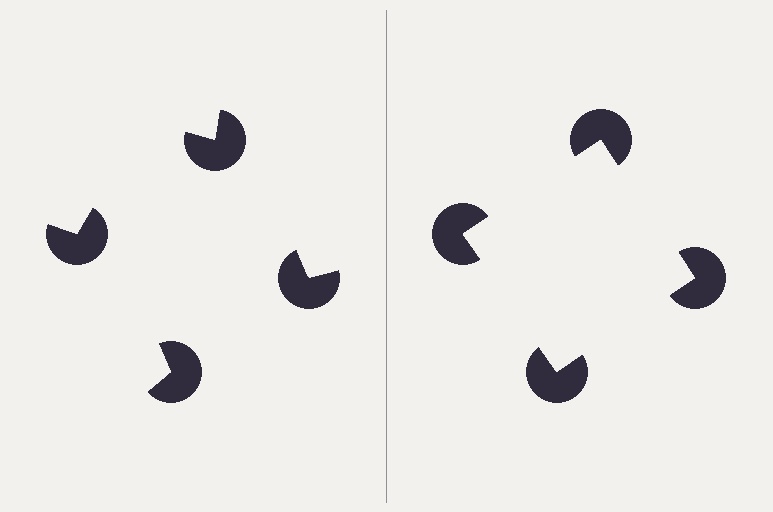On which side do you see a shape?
An illusory square appears on the right side. On the left side the wedge cuts are rotated, so no coherent shape forms.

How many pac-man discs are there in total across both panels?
8 — 4 on each side.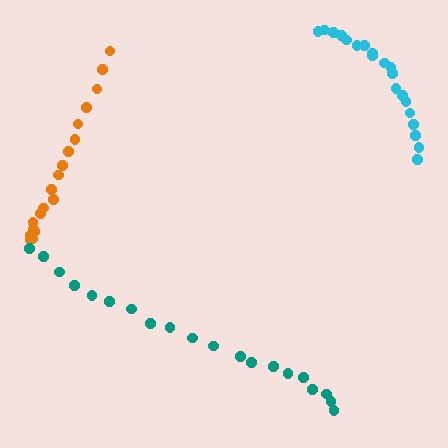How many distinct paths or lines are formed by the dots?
There are 3 distinct paths.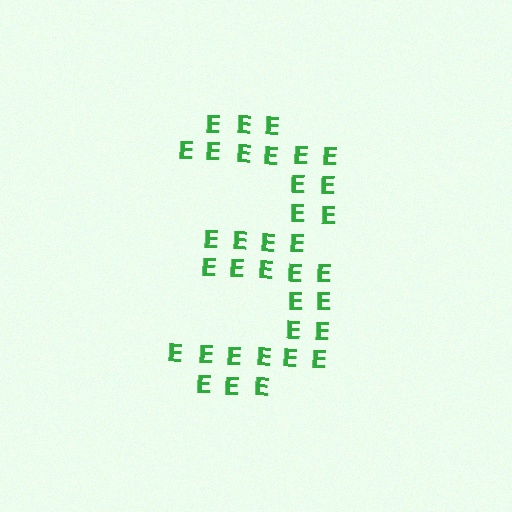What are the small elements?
The small elements are letter E's.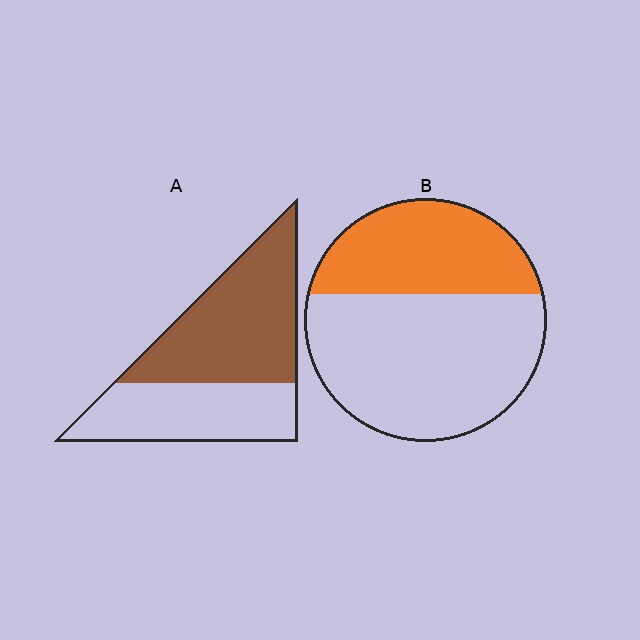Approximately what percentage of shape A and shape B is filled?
A is approximately 60% and B is approximately 35%.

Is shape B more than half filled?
No.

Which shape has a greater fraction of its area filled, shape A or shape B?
Shape A.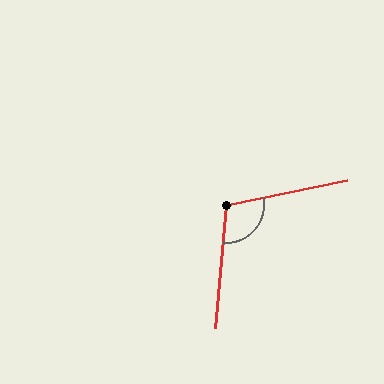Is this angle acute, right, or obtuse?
It is obtuse.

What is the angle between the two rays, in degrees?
Approximately 106 degrees.